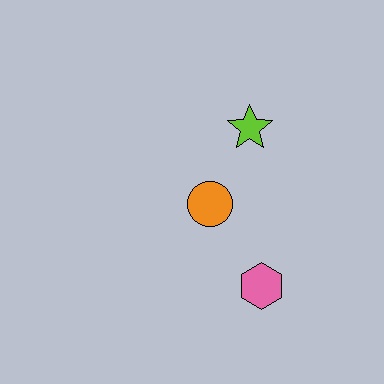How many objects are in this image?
There are 3 objects.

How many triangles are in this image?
There are no triangles.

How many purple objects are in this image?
There are no purple objects.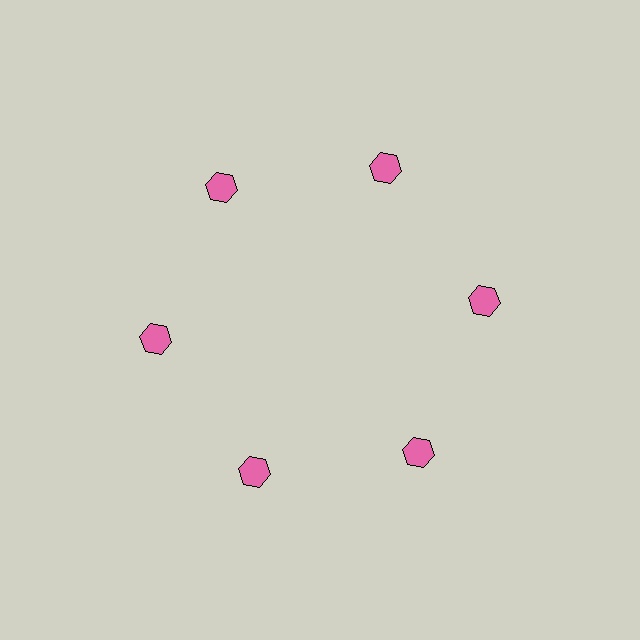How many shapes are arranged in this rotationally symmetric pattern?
There are 6 shapes, arranged in 6 groups of 1.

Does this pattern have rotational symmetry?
Yes, this pattern has 6-fold rotational symmetry. It looks the same after rotating 60 degrees around the center.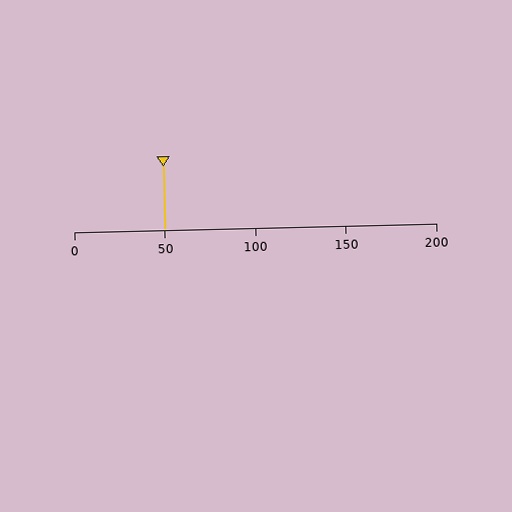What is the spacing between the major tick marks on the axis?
The major ticks are spaced 50 apart.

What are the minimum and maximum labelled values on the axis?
The axis runs from 0 to 200.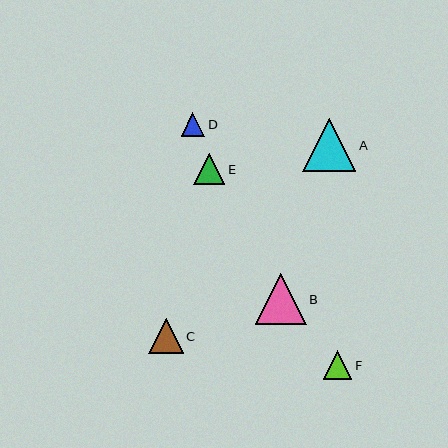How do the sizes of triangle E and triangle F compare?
Triangle E and triangle F are approximately the same size.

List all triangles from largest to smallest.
From largest to smallest: A, B, C, E, F, D.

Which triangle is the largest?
Triangle A is the largest with a size of approximately 53 pixels.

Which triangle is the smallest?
Triangle D is the smallest with a size of approximately 23 pixels.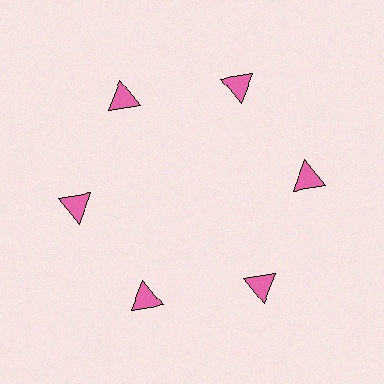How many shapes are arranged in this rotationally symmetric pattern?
There are 6 shapes, arranged in 6 groups of 1.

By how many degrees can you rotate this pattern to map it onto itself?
The pattern maps onto itself every 60 degrees of rotation.